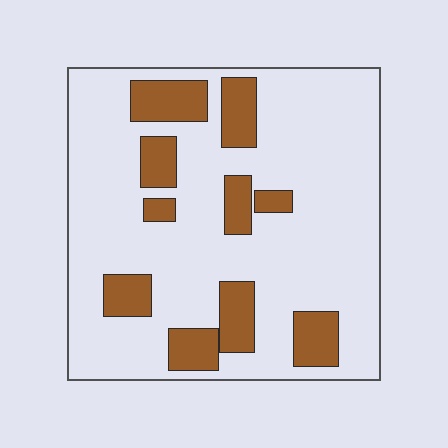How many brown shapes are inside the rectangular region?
10.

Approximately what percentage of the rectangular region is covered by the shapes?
Approximately 20%.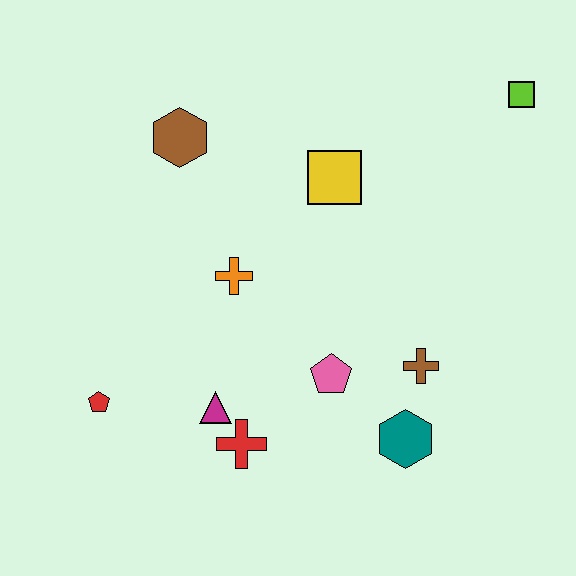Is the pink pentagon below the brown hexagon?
Yes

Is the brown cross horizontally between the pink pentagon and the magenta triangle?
No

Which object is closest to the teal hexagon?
The brown cross is closest to the teal hexagon.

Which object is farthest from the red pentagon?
The lime square is farthest from the red pentagon.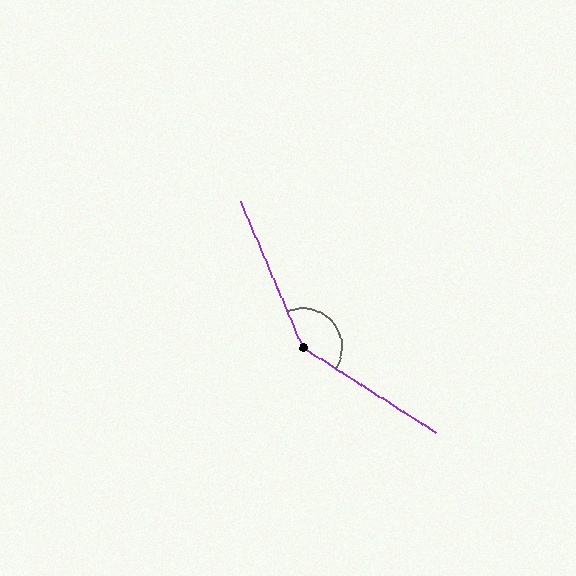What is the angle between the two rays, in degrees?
Approximately 146 degrees.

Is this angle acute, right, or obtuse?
It is obtuse.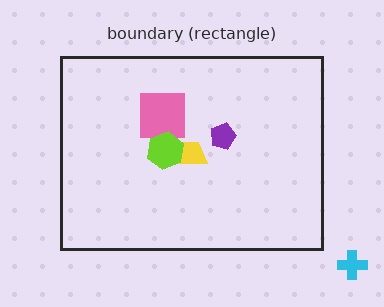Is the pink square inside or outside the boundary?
Inside.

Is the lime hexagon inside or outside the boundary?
Inside.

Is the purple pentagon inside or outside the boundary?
Inside.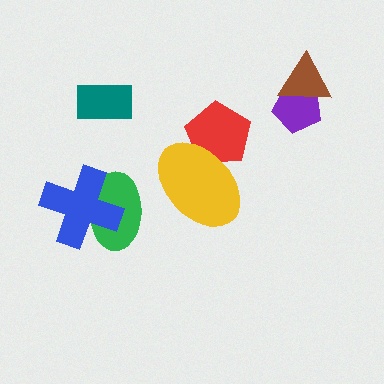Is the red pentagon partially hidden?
Yes, it is partially covered by another shape.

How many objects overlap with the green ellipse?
1 object overlaps with the green ellipse.